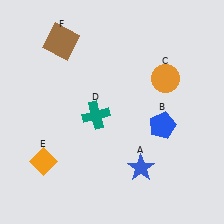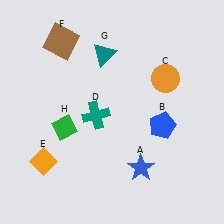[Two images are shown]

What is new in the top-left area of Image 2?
A teal triangle (G) was added in the top-left area of Image 2.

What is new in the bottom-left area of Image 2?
A green diamond (H) was added in the bottom-left area of Image 2.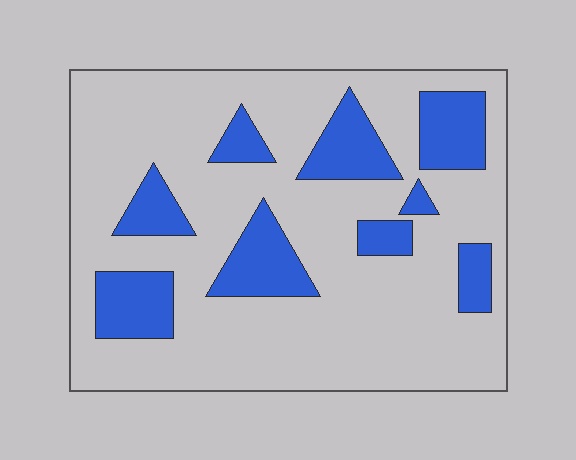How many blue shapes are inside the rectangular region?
9.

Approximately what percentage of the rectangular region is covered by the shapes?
Approximately 25%.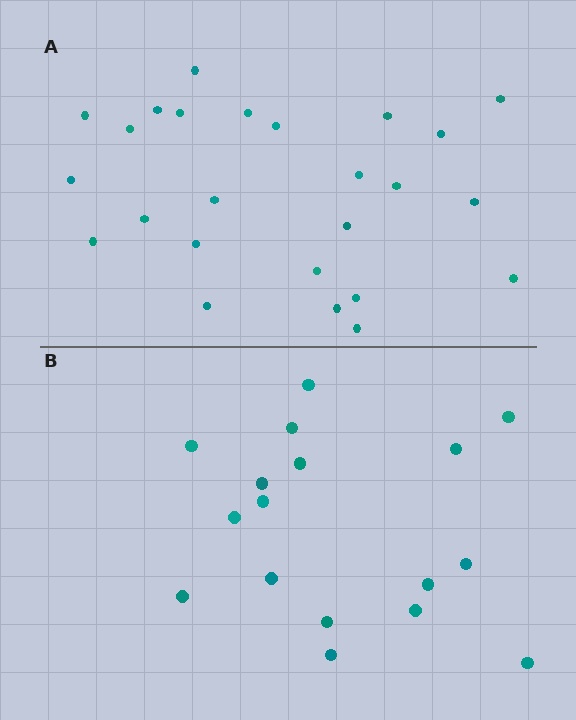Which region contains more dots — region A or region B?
Region A (the top region) has more dots.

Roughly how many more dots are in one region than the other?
Region A has roughly 8 or so more dots than region B.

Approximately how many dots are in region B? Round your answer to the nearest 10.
About 20 dots. (The exact count is 17, which rounds to 20.)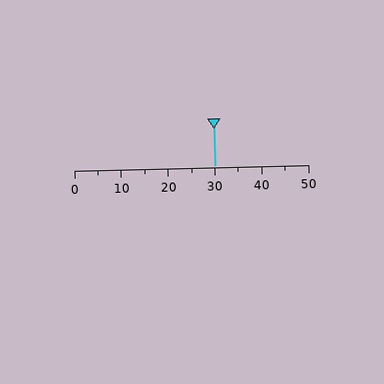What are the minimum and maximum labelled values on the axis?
The axis runs from 0 to 50.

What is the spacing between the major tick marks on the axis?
The major ticks are spaced 10 apart.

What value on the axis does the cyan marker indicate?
The marker indicates approximately 30.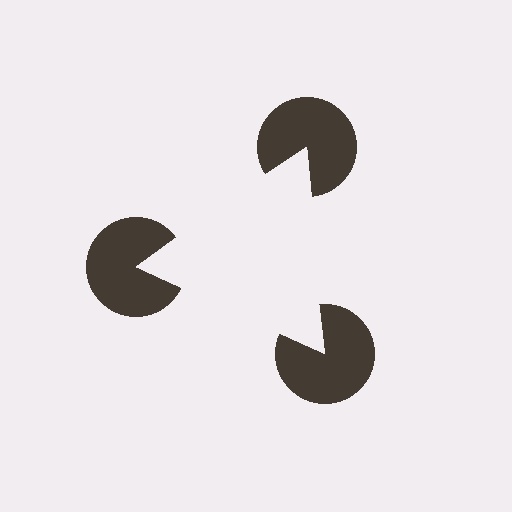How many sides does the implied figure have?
3 sides.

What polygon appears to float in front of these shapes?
An illusory triangle — its edges are inferred from the aligned wedge cuts in the pac-man discs, not physically drawn.